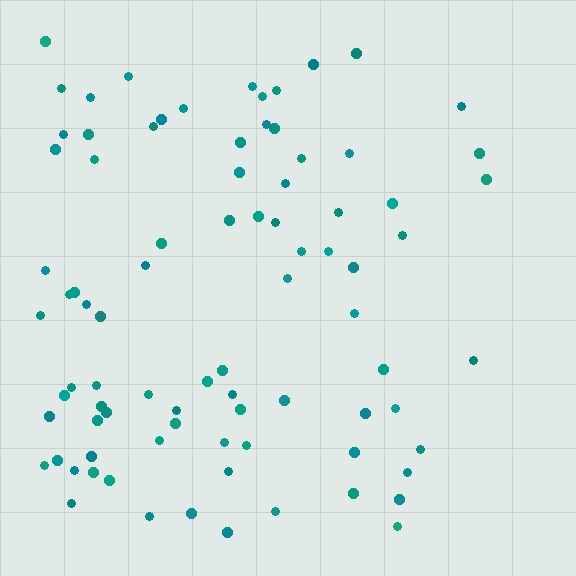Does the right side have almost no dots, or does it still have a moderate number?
Still a moderate number, just noticeably fewer than the left.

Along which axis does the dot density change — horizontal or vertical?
Horizontal.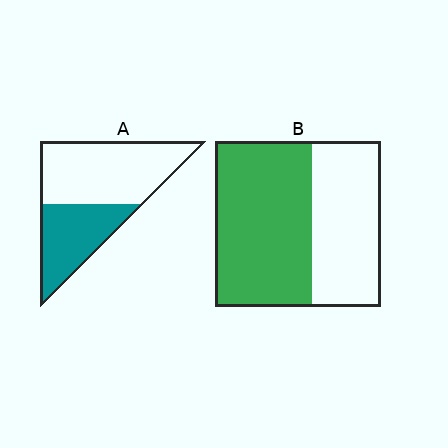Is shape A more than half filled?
No.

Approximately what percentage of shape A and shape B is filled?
A is approximately 40% and B is approximately 60%.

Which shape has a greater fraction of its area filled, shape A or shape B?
Shape B.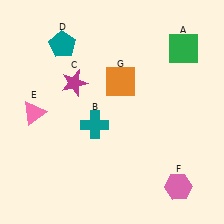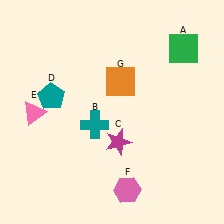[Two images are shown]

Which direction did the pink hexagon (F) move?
The pink hexagon (F) moved left.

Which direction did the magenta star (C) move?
The magenta star (C) moved down.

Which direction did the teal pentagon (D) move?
The teal pentagon (D) moved down.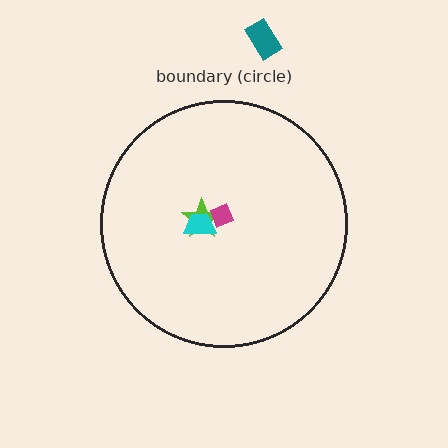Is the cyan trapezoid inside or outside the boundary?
Inside.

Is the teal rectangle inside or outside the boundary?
Outside.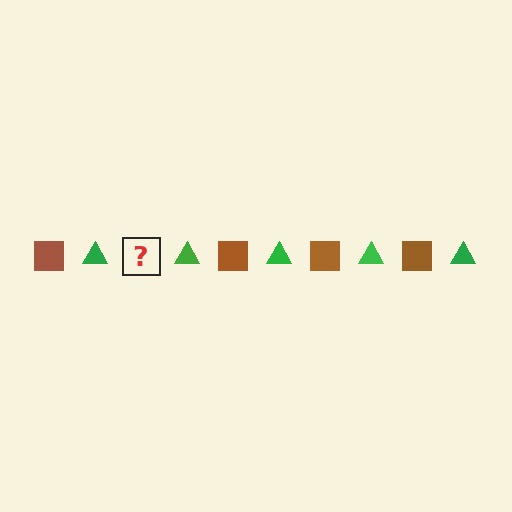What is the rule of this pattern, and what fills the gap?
The rule is that the pattern alternates between brown square and green triangle. The gap should be filled with a brown square.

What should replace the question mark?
The question mark should be replaced with a brown square.